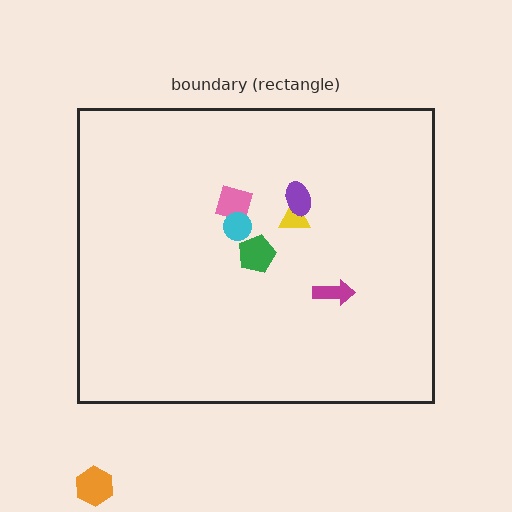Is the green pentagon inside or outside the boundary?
Inside.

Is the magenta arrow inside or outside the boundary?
Inside.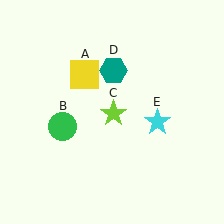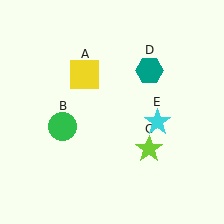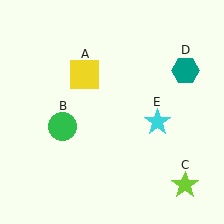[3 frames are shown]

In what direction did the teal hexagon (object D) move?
The teal hexagon (object D) moved right.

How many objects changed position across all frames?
2 objects changed position: lime star (object C), teal hexagon (object D).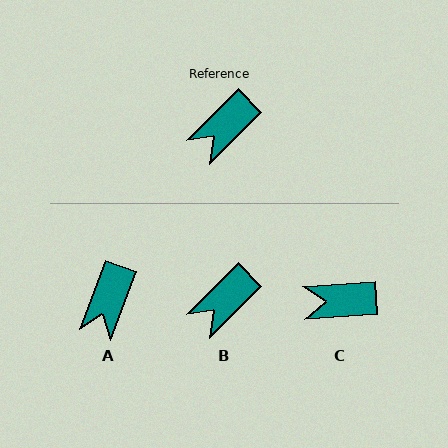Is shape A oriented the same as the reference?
No, it is off by about 25 degrees.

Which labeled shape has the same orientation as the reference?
B.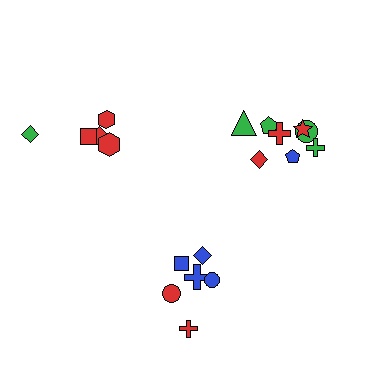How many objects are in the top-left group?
There are 5 objects.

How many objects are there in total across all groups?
There are 19 objects.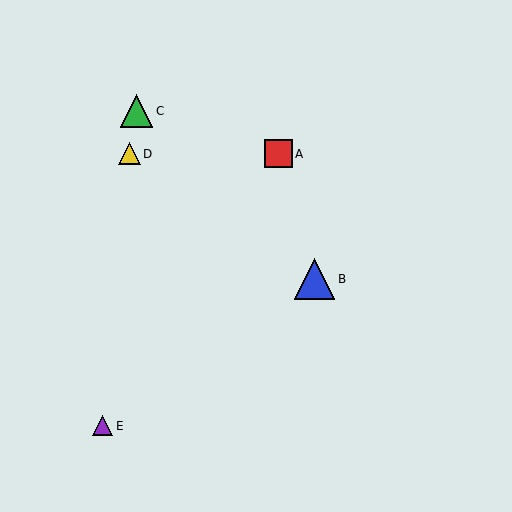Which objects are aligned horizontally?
Objects A, D are aligned horizontally.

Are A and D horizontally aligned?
Yes, both are at y≈154.